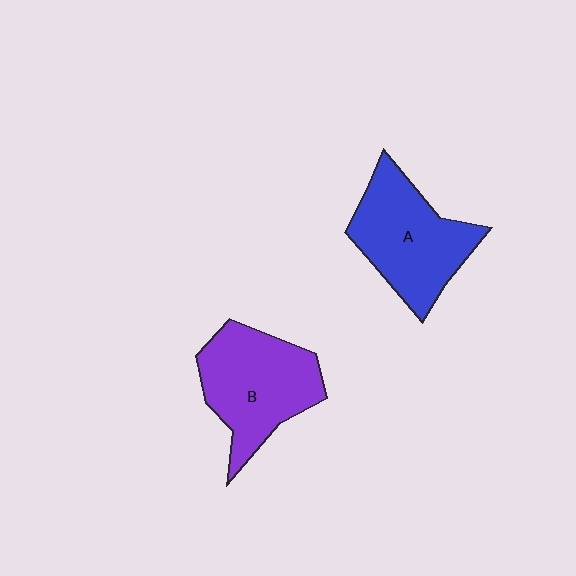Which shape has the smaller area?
Shape A (blue).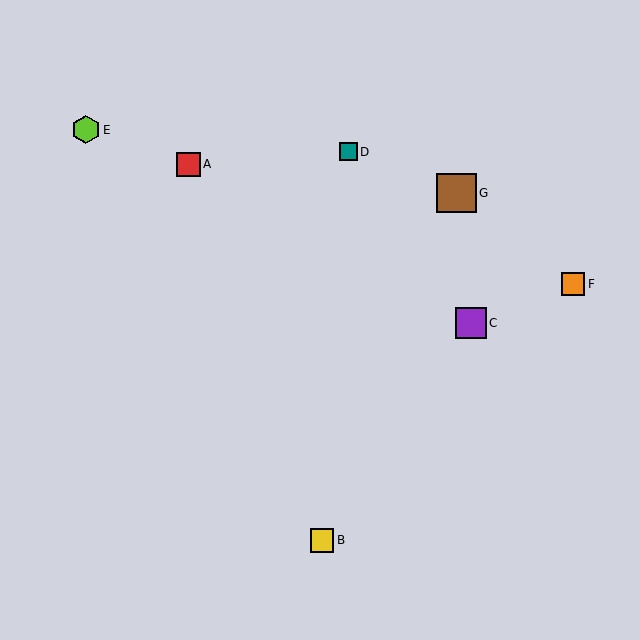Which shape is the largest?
The brown square (labeled G) is the largest.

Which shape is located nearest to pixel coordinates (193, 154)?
The red square (labeled A) at (188, 164) is nearest to that location.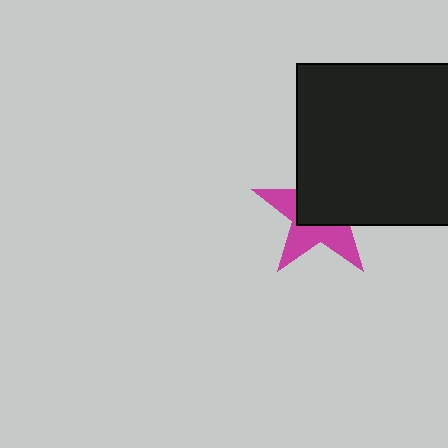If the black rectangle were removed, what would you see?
You would see the complete magenta star.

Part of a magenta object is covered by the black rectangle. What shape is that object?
It is a star.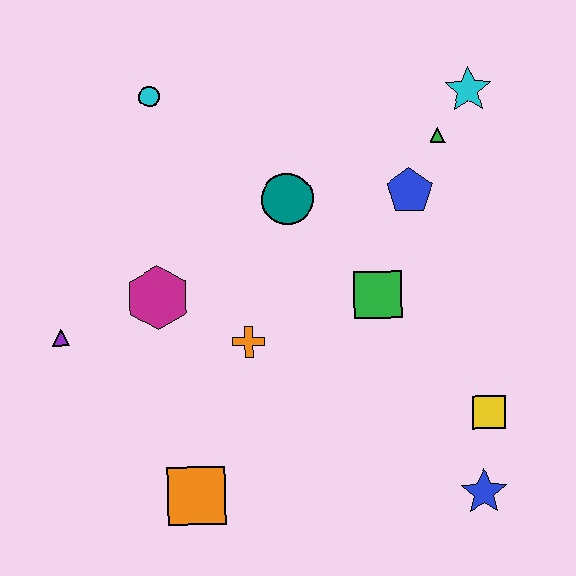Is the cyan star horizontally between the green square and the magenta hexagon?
No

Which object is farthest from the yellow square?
The cyan circle is farthest from the yellow square.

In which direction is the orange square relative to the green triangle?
The orange square is below the green triangle.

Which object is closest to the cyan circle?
The teal circle is closest to the cyan circle.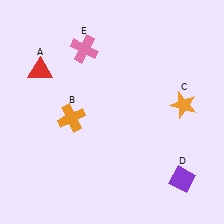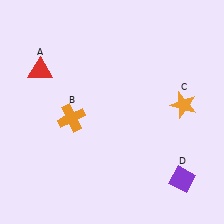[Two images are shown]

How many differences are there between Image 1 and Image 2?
There is 1 difference between the two images.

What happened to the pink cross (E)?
The pink cross (E) was removed in Image 2. It was in the top-left area of Image 1.